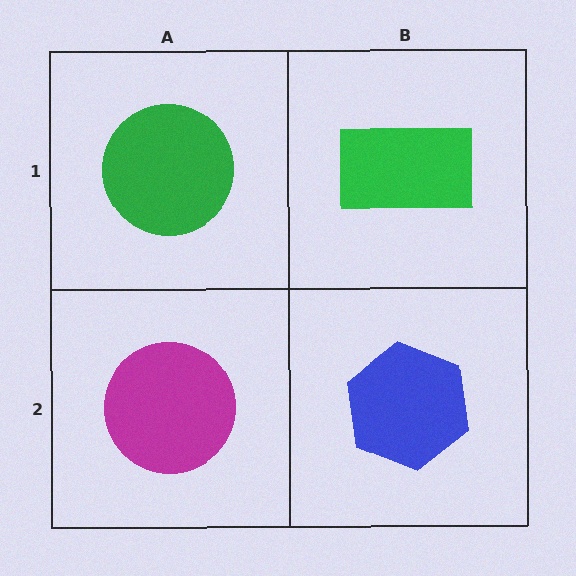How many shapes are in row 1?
2 shapes.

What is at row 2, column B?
A blue hexagon.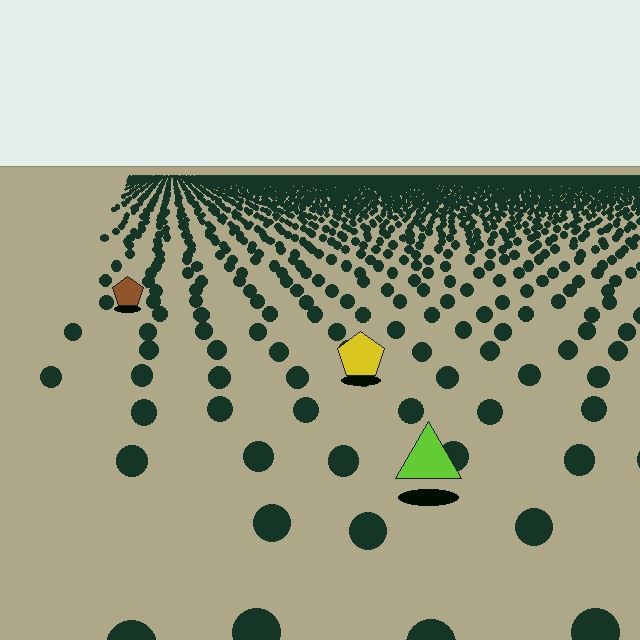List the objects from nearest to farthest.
From nearest to farthest: the lime triangle, the yellow pentagon, the brown pentagon.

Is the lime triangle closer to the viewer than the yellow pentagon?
Yes. The lime triangle is closer — you can tell from the texture gradient: the ground texture is coarser near it.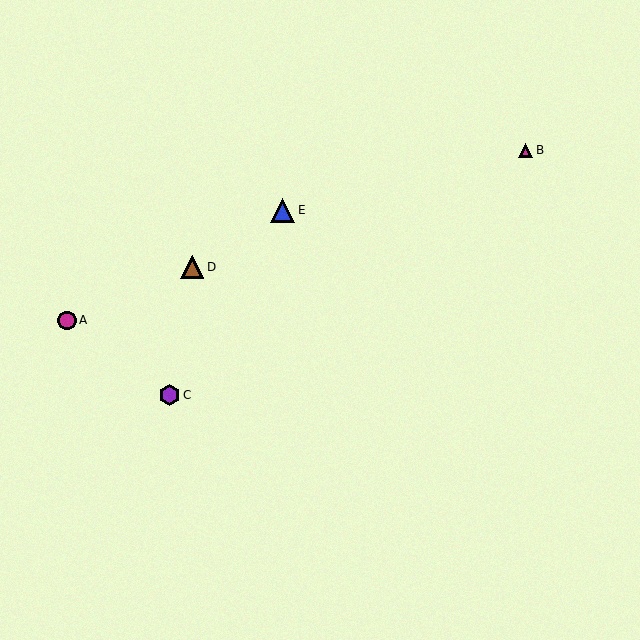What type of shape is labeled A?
Shape A is a magenta circle.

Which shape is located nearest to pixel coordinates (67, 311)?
The magenta circle (labeled A) at (67, 320) is nearest to that location.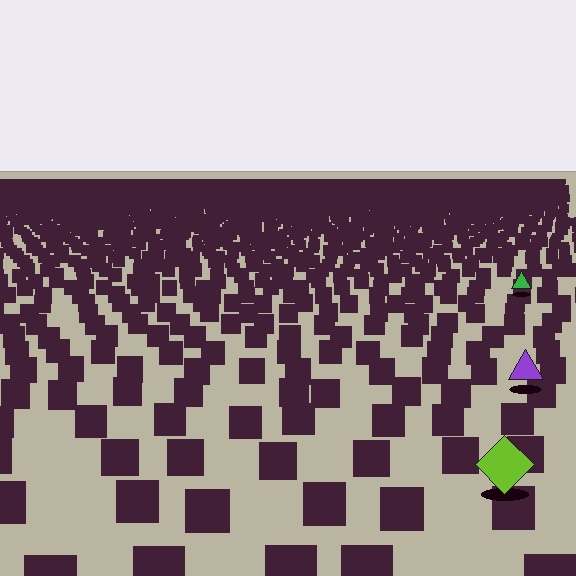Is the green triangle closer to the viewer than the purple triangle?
No. The purple triangle is closer — you can tell from the texture gradient: the ground texture is coarser near it.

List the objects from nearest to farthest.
From nearest to farthest: the lime diamond, the purple triangle, the green triangle.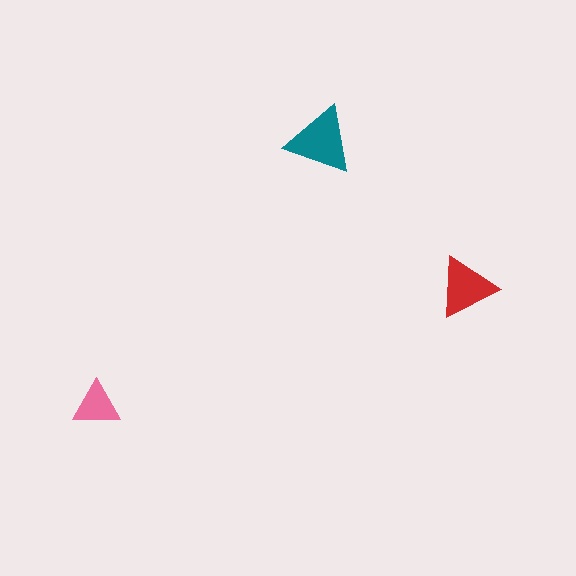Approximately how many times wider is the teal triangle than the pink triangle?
About 1.5 times wider.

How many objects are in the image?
There are 3 objects in the image.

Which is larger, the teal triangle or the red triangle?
The teal one.